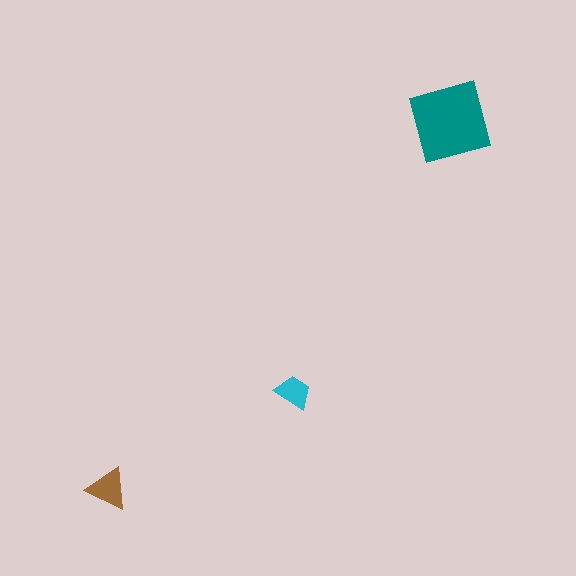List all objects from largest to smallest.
The teal square, the brown triangle, the cyan trapezoid.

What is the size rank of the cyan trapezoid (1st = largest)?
3rd.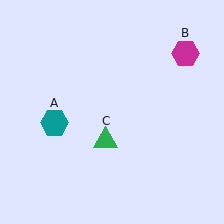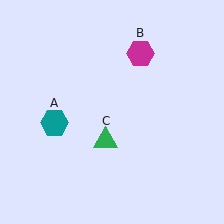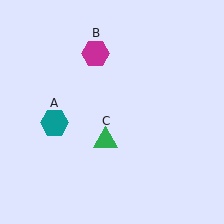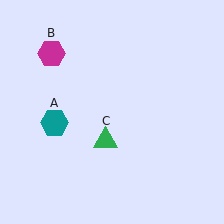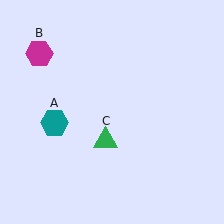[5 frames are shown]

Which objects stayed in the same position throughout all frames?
Teal hexagon (object A) and green triangle (object C) remained stationary.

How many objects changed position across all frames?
1 object changed position: magenta hexagon (object B).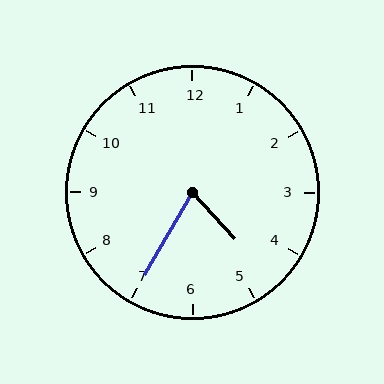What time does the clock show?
4:35.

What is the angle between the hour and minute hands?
Approximately 72 degrees.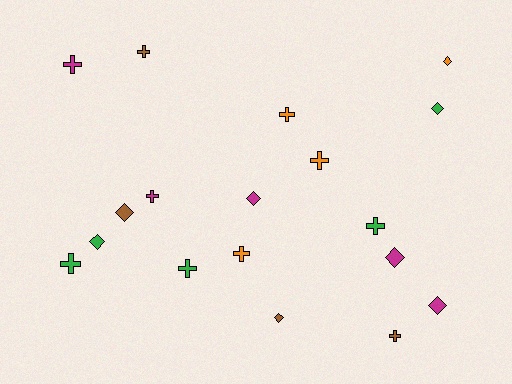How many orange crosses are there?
There are 3 orange crosses.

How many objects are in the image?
There are 18 objects.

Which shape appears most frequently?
Cross, with 10 objects.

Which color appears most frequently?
Green, with 5 objects.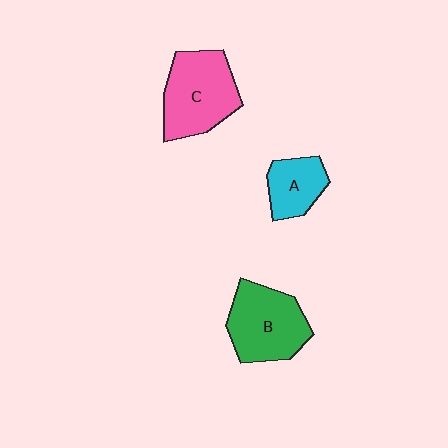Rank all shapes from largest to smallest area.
From largest to smallest: C (pink), B (green), A (cyan).